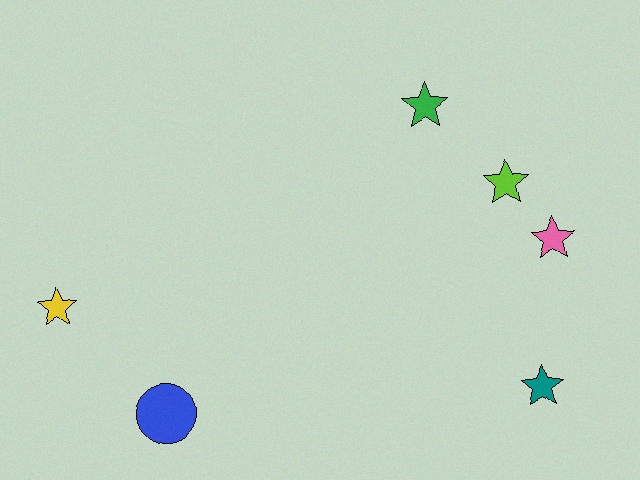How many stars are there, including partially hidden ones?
There are 5 stars.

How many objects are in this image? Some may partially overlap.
There are 6 objects.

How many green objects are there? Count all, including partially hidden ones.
There is 1 green object.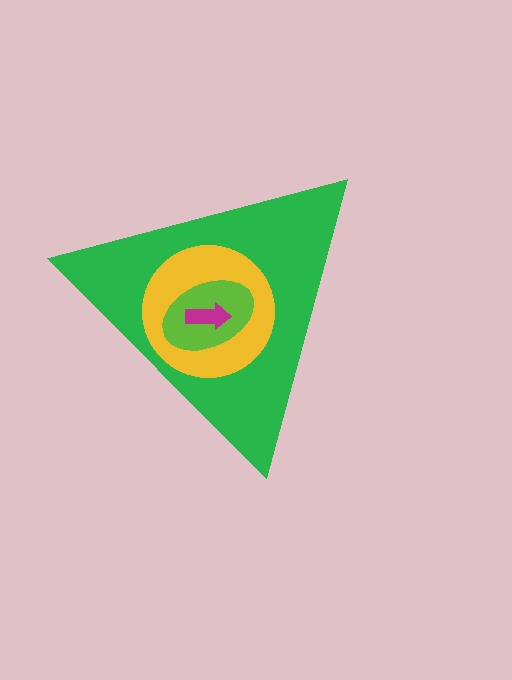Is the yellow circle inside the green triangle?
Yes.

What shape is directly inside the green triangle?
The yellow circle.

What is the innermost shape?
The magenta arrow.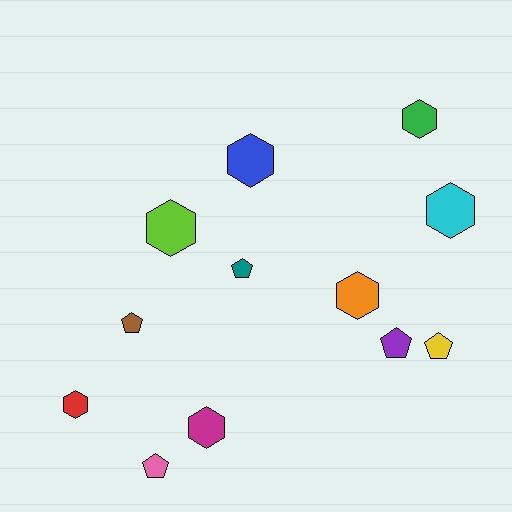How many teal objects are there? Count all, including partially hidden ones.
There is 1 teal object.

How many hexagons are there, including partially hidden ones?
There are 7 hexagons.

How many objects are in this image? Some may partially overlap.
There are 12 objects.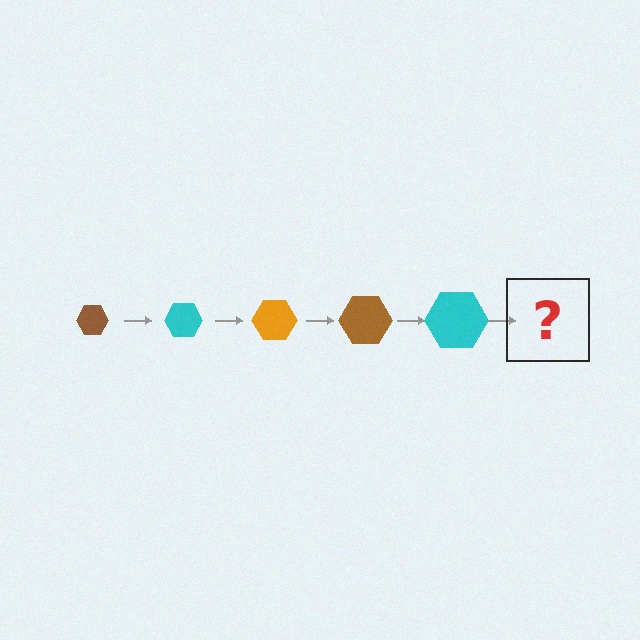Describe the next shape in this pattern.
It should be an orange hexagon, larger than the previous one.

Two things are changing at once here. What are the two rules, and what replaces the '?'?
The two rules are that the hexagon grows larger each step and the color cycles through brown, cyan, and orange. The '?' should be an orange hexagon, larger than the previous one.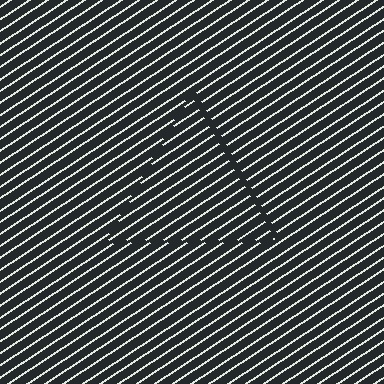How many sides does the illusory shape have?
3 sides — the line-ends trace a triangle.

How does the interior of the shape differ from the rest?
The interior of the shape contains the same grating, shifted by half a period — the contour is defined by the phase discontinuity where line-ends from the inner and outer gratings abut.